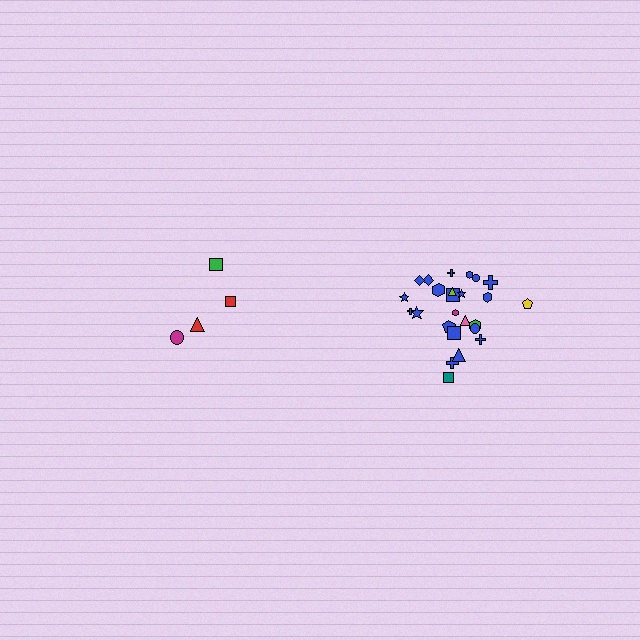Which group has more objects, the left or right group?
The right group.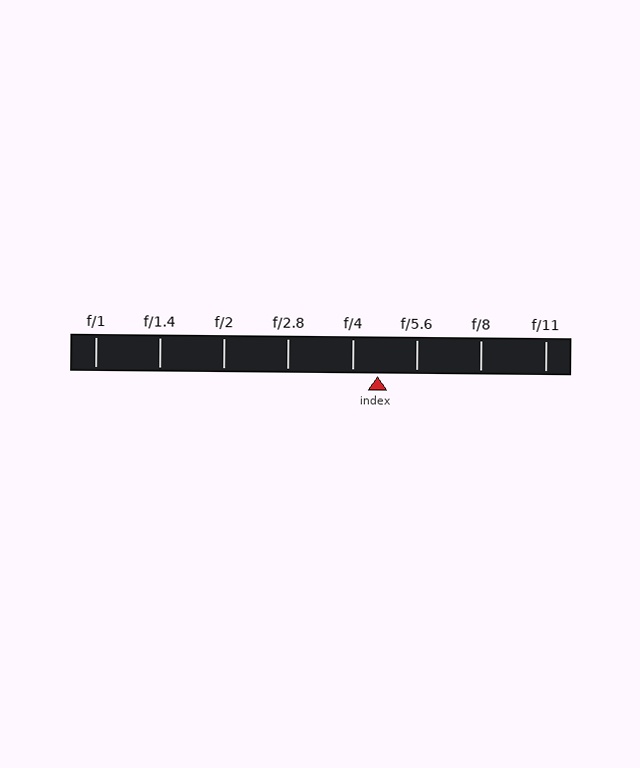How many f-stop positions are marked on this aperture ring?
There are 8 f-stop positions marked.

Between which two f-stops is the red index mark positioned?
The index mark is between f/4 and f/5.6.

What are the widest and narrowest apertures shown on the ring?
The widest aperture shown is f/1 and the narrowest is f/11.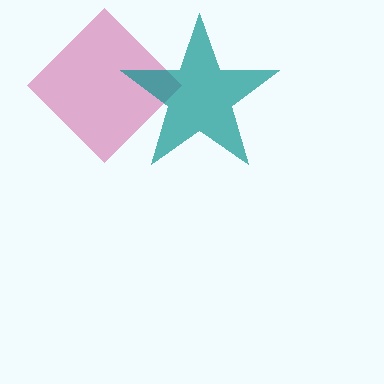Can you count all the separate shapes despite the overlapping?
Yes, there are 2 separate shapes.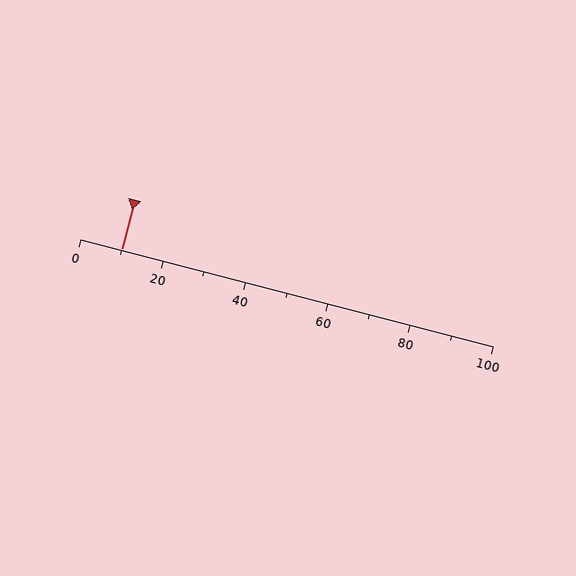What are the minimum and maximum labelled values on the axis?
The axis runs from 0 to 100.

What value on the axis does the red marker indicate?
The marker indicates approximately 10.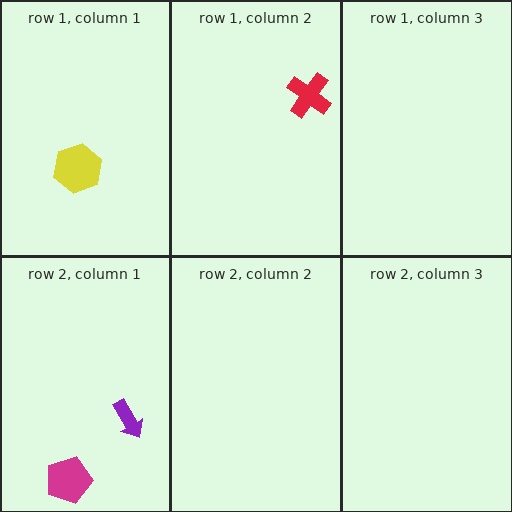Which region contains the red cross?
The row 1, column 2 region.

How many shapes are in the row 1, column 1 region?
1.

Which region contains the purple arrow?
The row 2, column 1 region.